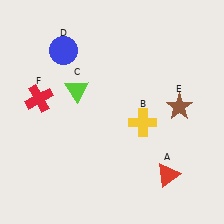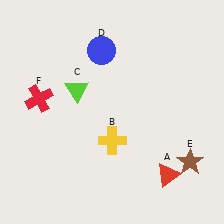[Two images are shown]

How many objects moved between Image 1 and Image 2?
3 objects moved between the two images.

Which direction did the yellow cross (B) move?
The yellow cross (B) moved left.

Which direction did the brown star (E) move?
The brown star (E) moved down.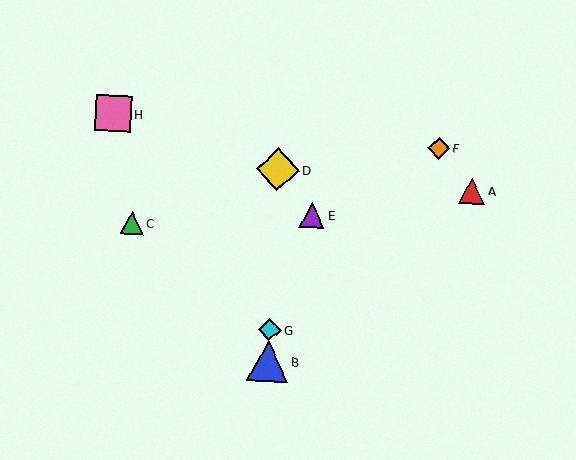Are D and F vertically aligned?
No, D is at x≈278 and F is at x≈439.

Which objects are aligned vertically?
Objects B, D, G are aligned vertically.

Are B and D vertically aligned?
Yes, both are at x≈268.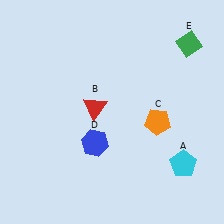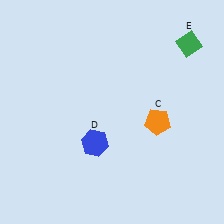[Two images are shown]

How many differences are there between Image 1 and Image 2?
There are 2 differences between the two images.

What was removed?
The cyan pentagon (A), the red triangle (B) were removed in Image 2.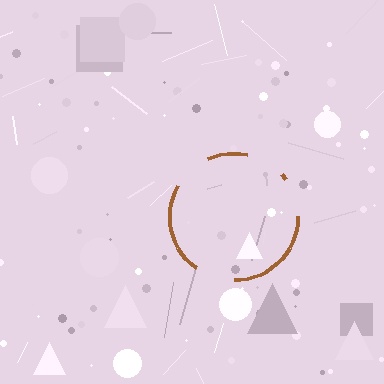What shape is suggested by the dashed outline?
The dashed outline suggests a circle.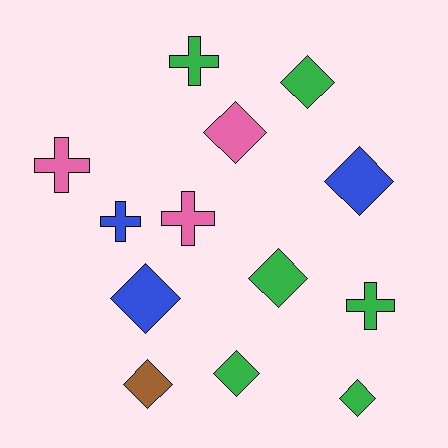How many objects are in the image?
There are 13 objects.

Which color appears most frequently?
Green, with 6 objects.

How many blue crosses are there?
There is 1 blue cross.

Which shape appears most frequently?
Diamond, with 8 objects.